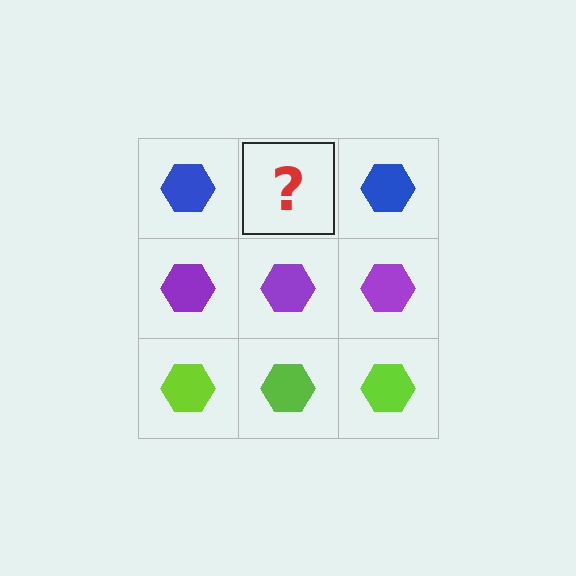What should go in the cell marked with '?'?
The missing cell should contain a blue hexagon.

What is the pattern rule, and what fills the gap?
The rule is that each row has a consistent color. The gap should be filled with a blue hexagon.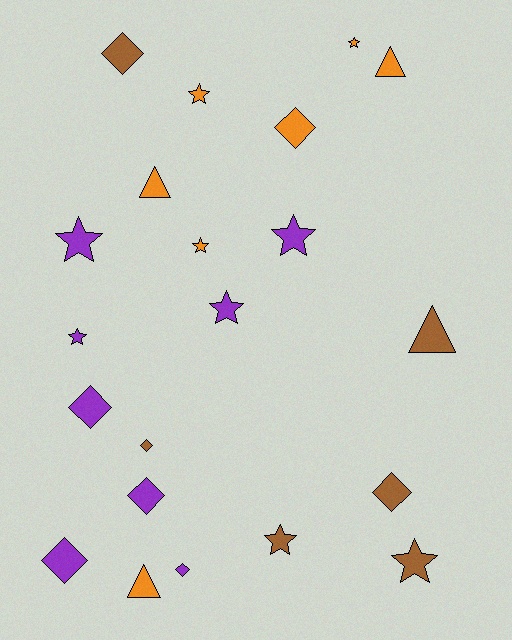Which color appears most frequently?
Purple, with 8 objects.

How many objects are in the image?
There are 21 objects.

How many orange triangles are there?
There are 3 orange triangles.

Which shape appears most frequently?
Star, with 9 objects.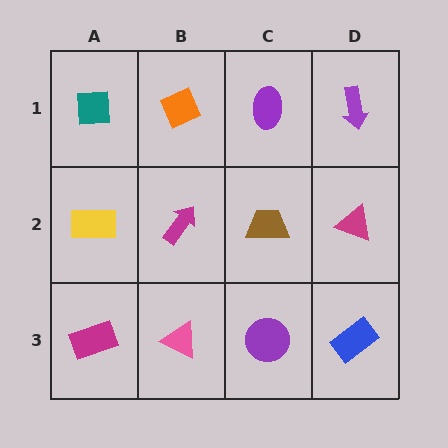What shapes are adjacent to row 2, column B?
An orange diamond (row 1, column B), a pink triangle (row 3, column B), a yellow rectangle (row 2, column A), a brown trapezoid (row 2, column C).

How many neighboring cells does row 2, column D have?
3.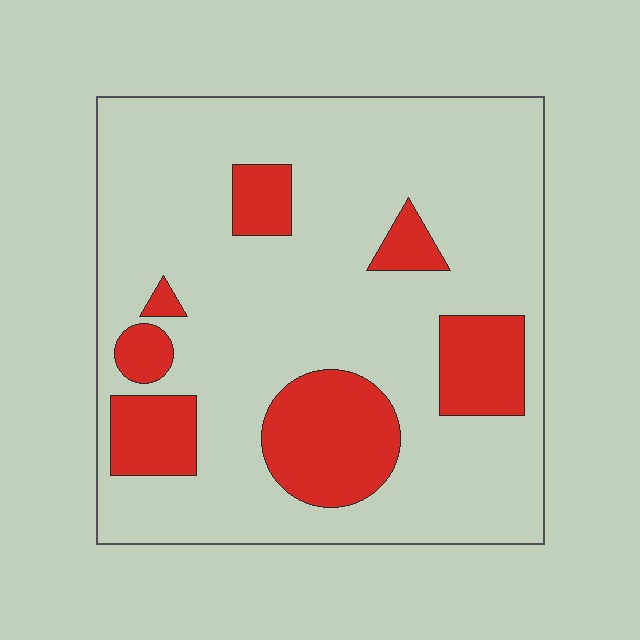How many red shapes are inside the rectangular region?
7.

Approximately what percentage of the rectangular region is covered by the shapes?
Approximately 20%.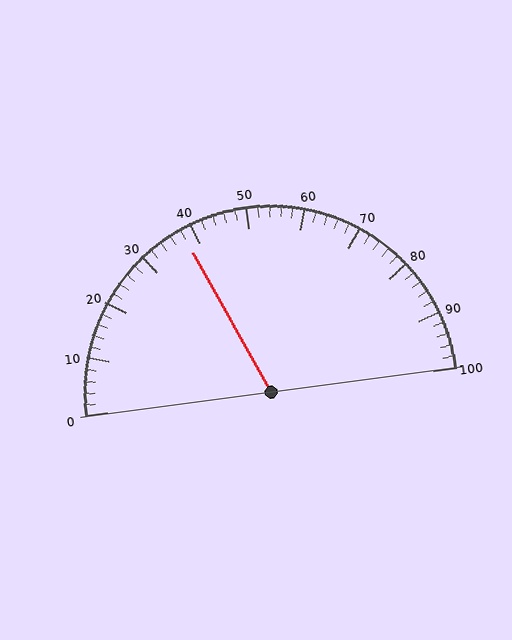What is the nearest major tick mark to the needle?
The nearest major tick mark is 40.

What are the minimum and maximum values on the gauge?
The gauge ranges from 0 to 100.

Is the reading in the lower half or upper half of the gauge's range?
The reading is in the lower half of the range (0 to 100).